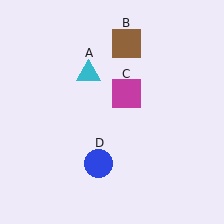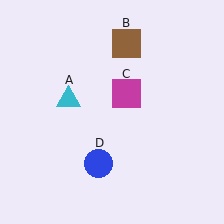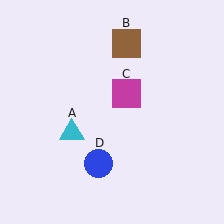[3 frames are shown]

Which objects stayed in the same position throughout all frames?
Brown square (object B) and magenta square (object C) and blue circle (object D) remained stationary.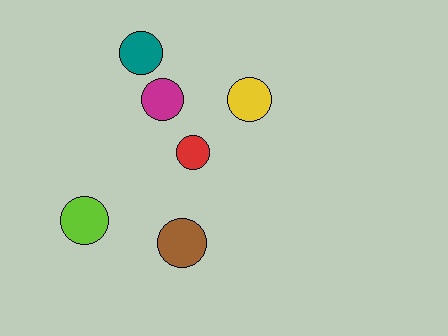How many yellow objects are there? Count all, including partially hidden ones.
There is 1 yellow object.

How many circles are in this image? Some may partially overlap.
There are 6 circles.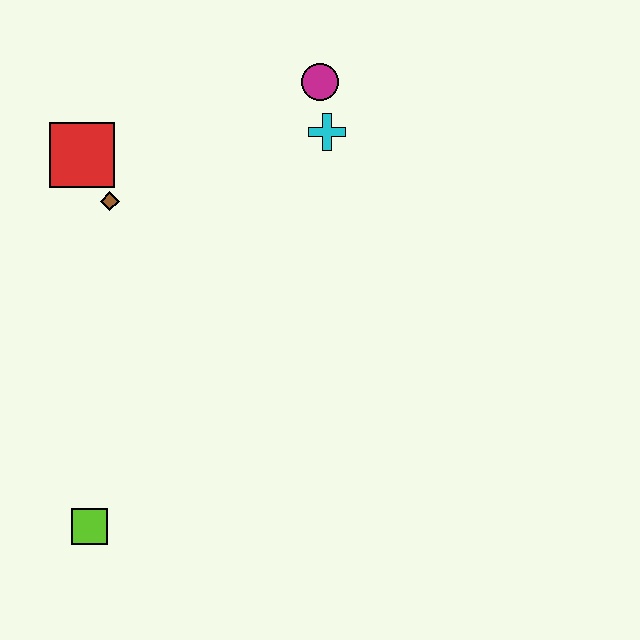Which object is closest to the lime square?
The brown diamond is closest to the lime square.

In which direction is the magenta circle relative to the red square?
The magenta circle is to the right of the red square.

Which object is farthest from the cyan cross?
The lime square is farthest from the cyan cross.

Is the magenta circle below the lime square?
No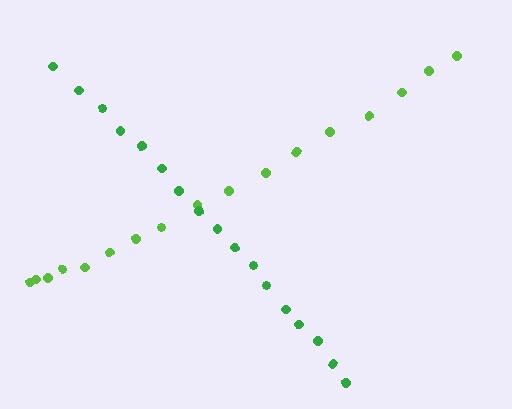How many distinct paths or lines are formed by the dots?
There are 2 distinct paths.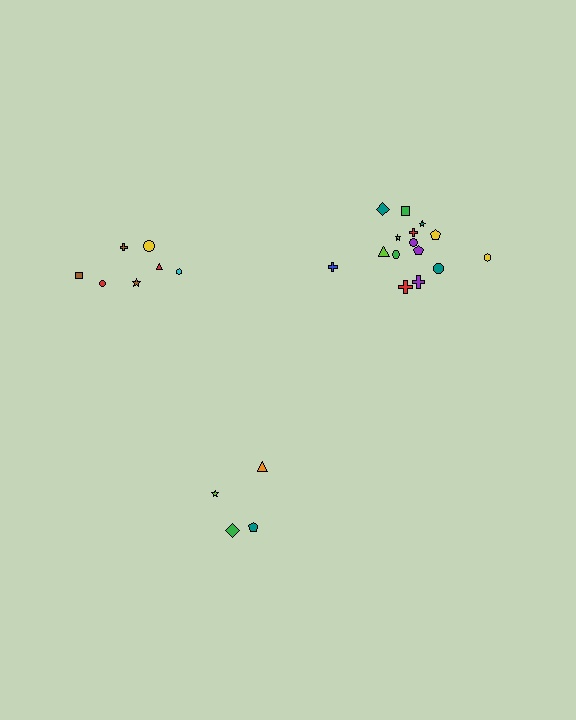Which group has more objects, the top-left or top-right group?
The top-right group.